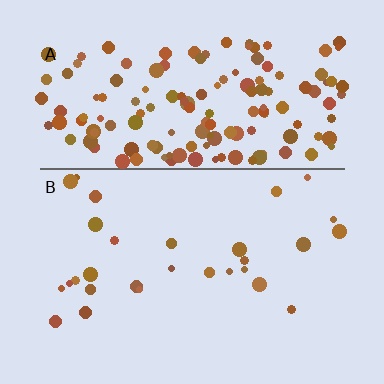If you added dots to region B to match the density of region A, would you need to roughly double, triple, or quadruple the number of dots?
Approximately quadruple.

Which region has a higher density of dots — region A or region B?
A (the top).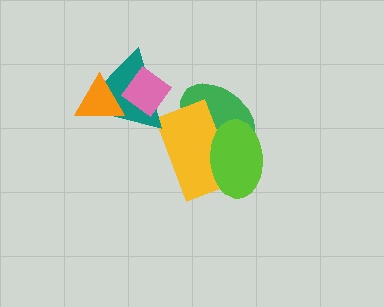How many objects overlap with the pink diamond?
2 objects overlap with the pink diamond.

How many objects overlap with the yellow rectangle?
2 objects overlap with the yellow rectangle.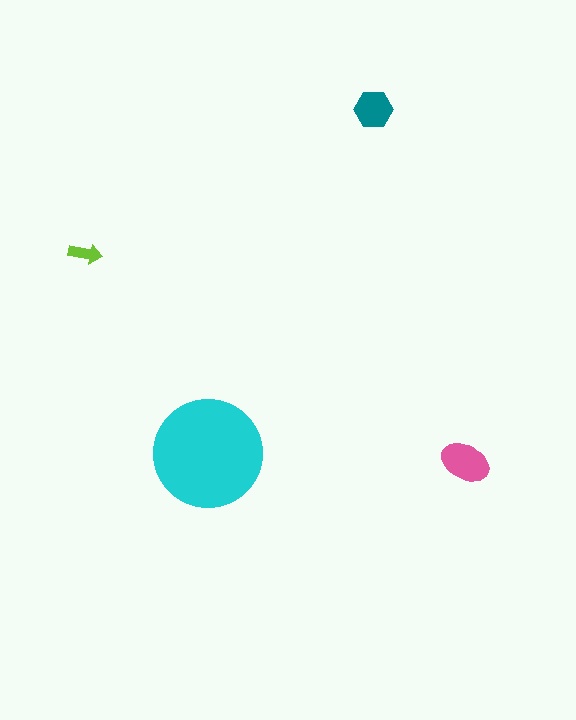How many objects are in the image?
There are 4 objects in the image.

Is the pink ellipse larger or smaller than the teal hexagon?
Larger.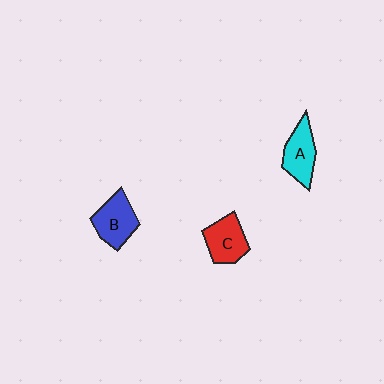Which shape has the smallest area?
Shape C (red).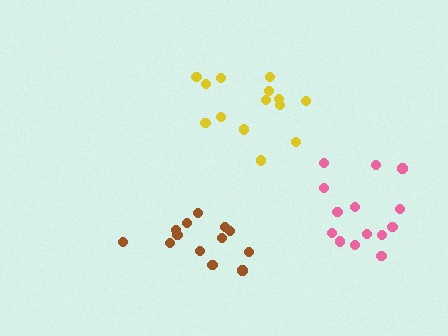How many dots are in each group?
Group 1: 14 dots, Group 2: 14 dots, Group 3: 13 dots (41 total).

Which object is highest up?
The yellow cluster is topmost.